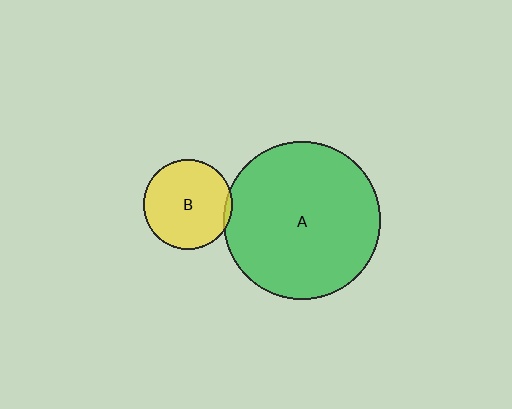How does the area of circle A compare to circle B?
Approximately 3.1 times.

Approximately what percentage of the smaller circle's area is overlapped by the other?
Approximately 5%.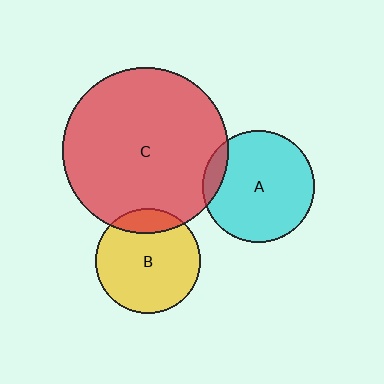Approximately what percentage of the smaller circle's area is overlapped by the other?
Approximately 15%.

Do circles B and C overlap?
Yes.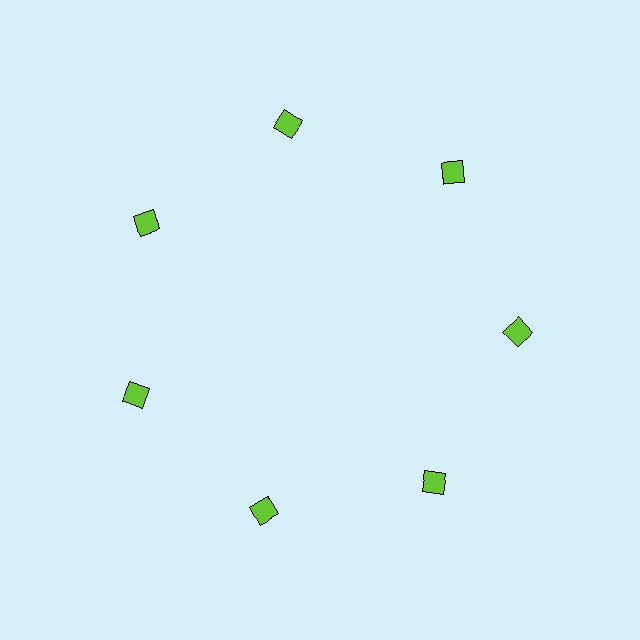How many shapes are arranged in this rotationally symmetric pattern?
There are 7 shapes, arranged in 7 groups of 1.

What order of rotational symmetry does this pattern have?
This pattern has 7-fold rotational symmetry.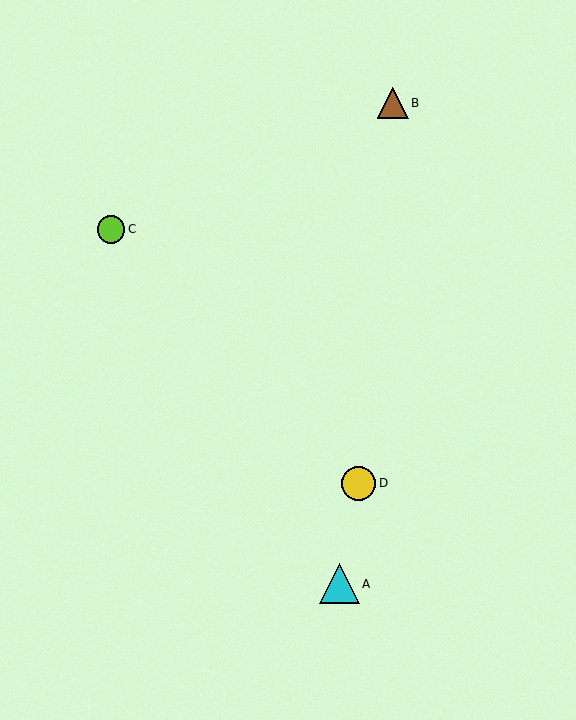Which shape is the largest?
The cyan triangle (labeled A) is the largest.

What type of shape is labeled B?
Shape B is a brown triangle.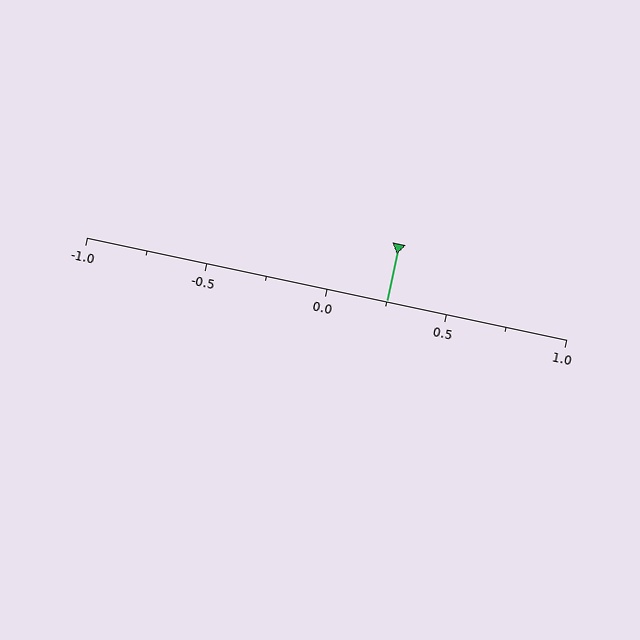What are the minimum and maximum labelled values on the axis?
The axis runs from -1.0 to 1.0.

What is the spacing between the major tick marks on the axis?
The major ticks are spaced 0.5 apart.